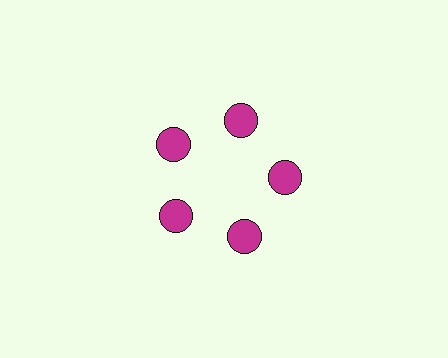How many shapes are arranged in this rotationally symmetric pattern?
There are 5 shapes, arranged in 5 groups of 1.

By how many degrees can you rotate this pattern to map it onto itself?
The pattern maps onto itself every 72 degrees of rotation.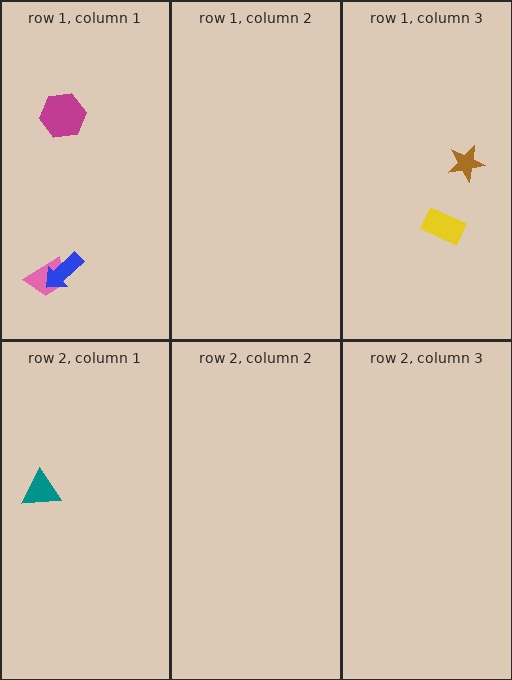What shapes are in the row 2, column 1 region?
The teal triangle.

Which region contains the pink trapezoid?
The row 1, column 1 region.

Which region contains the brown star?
The row 1, column 3 region.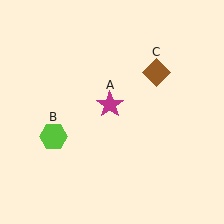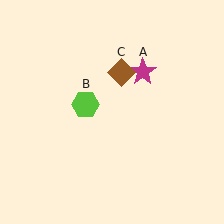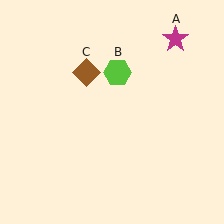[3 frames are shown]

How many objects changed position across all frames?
3 objects changed position: magenta star (object A), lime hexagon (object B), brown diamond (object C).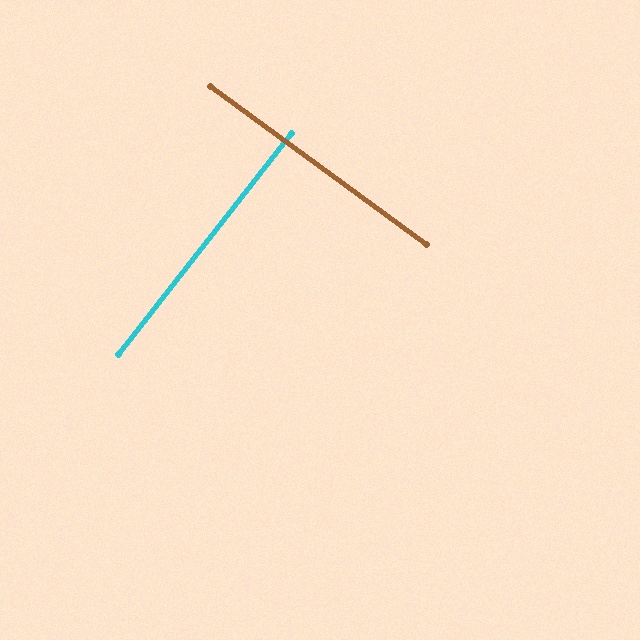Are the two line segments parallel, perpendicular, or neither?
Perpendicular — they meet at approximately 88°.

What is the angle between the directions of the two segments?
Approximately 88 degrees.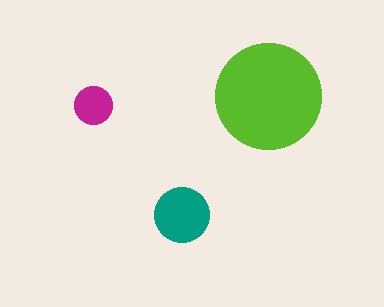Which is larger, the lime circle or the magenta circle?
The lime one.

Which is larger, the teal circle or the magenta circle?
The teal one.